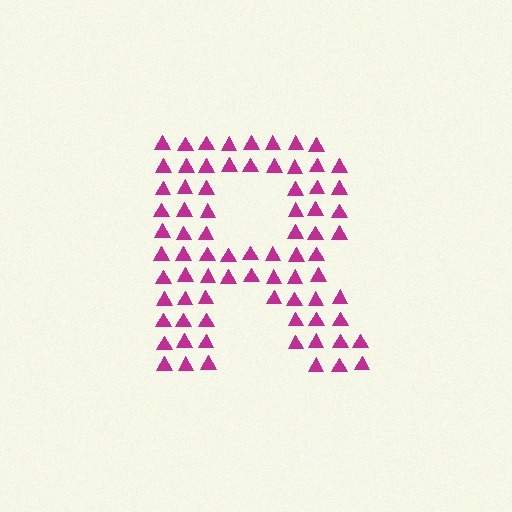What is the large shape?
The large shape is the letter R.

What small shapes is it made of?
It is made of small triangles.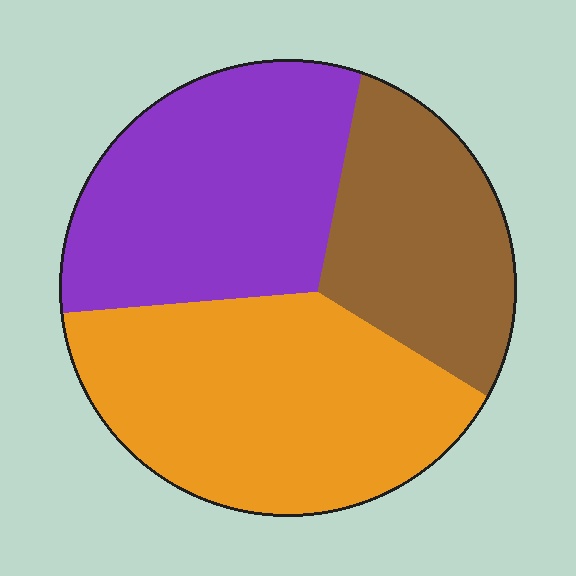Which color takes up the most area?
Orange, at roughly 40%.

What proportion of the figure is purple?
Purple covers roughly 35% of the figure.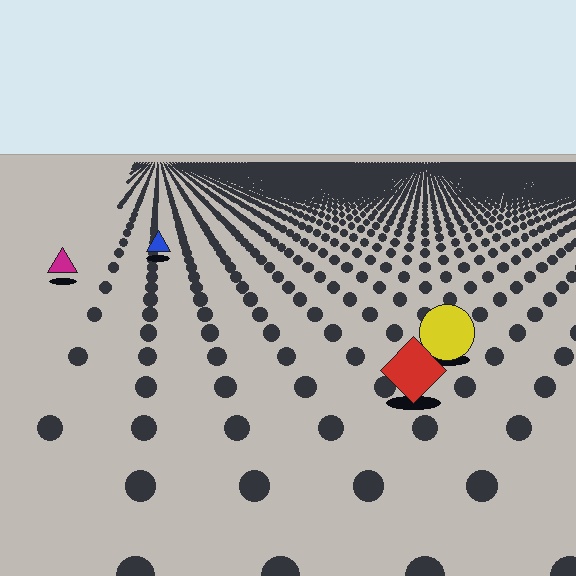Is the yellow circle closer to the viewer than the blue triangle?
Yes. The yellow circle is closer — you can tell from the texture gradient: the ground texture is coarser near it.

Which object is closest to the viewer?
The red diamond is closest. The texture marks near it are larger and more spread out.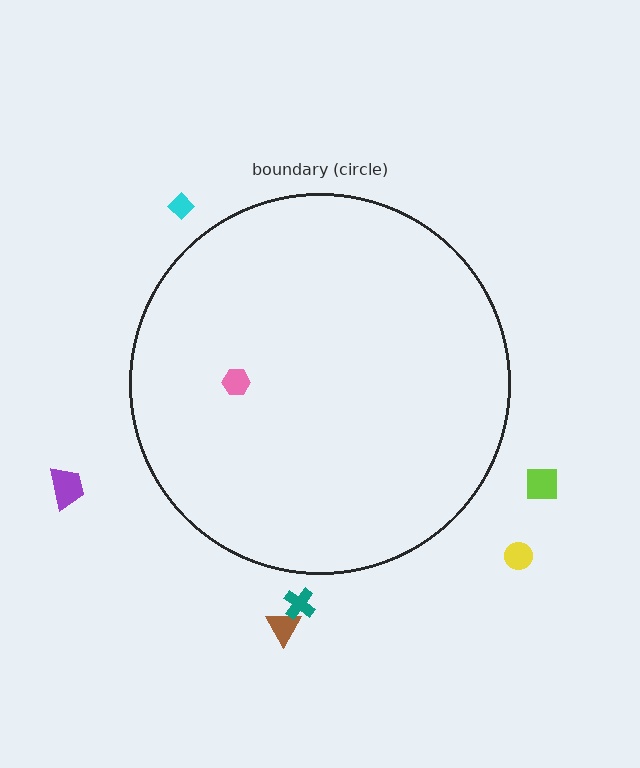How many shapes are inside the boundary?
1 inside, 6 outside.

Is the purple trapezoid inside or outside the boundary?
Outside.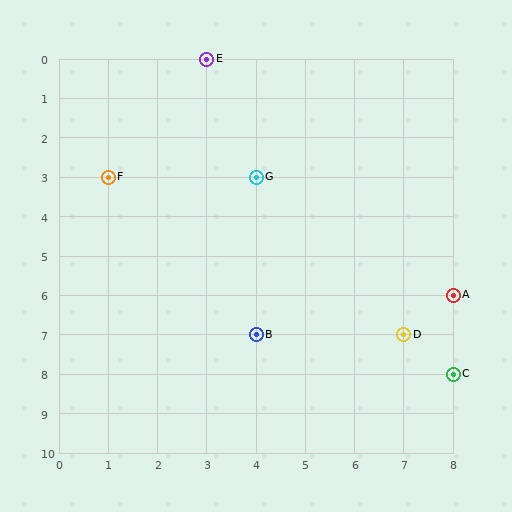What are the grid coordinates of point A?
Point A is at grid coordinates (8, 6).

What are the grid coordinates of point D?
Point D is at grid coordinates (7, 7).